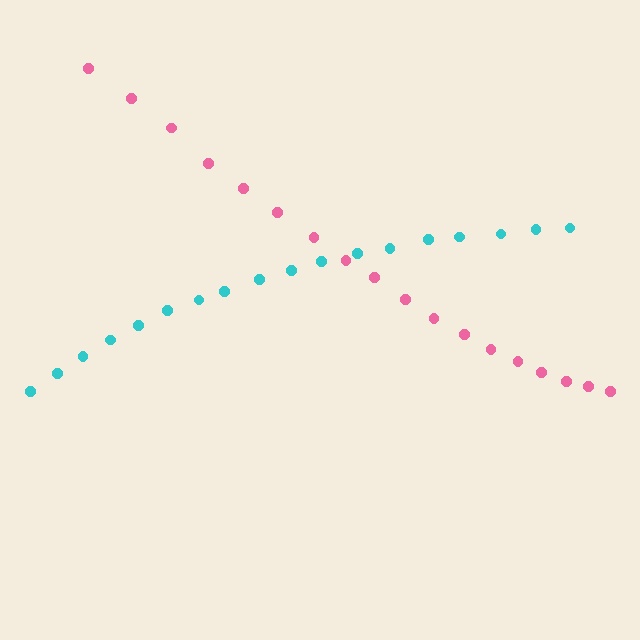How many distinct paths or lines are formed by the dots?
There are 2 distinct paths.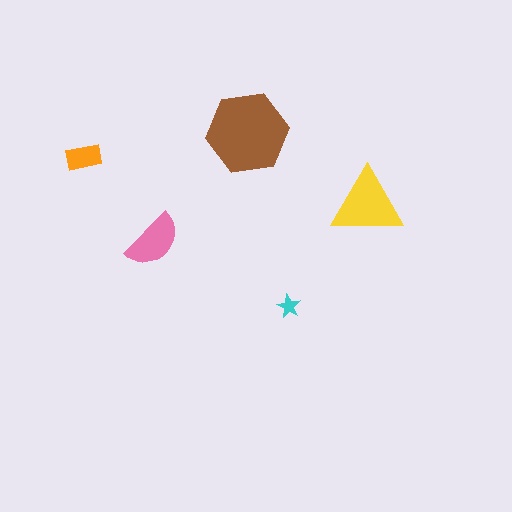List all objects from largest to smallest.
The brown hexagon, the yellow triangle, the pink semicircle, the orange rectangle, the cyan star.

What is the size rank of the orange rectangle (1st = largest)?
4th.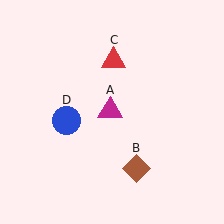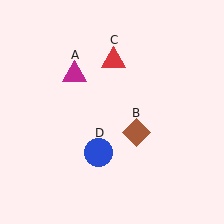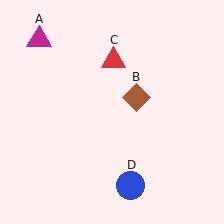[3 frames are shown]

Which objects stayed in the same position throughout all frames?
Red triangle (object C) remained stationary.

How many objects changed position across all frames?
3 objects changed position: magenta triangle (object A), brown diamond (object B), blue circle (object D).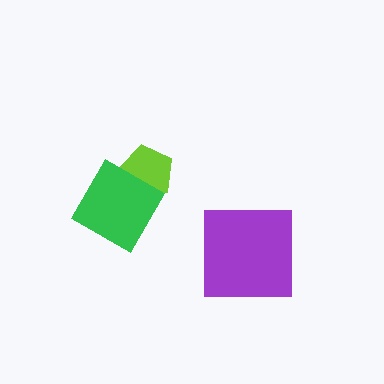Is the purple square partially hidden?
No, no other shape covers it.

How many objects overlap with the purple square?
0 objects overlap with the purple square.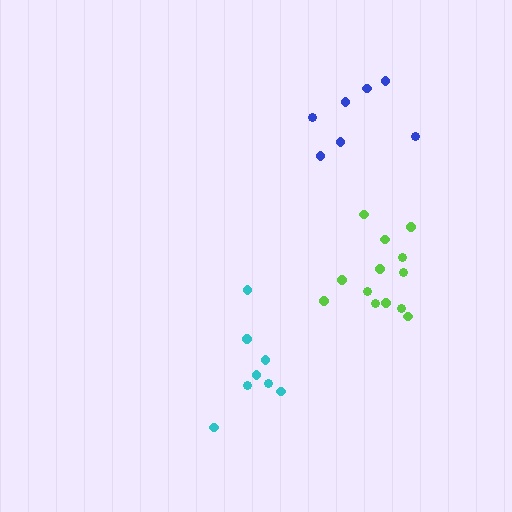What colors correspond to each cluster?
The clusters are colored: blue, cyan, lime.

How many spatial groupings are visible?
There are 3 spatial groupings.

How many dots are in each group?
Group 1: 7 dots, Group 2: 8 dots, Group 3: 13 dots (28 total).